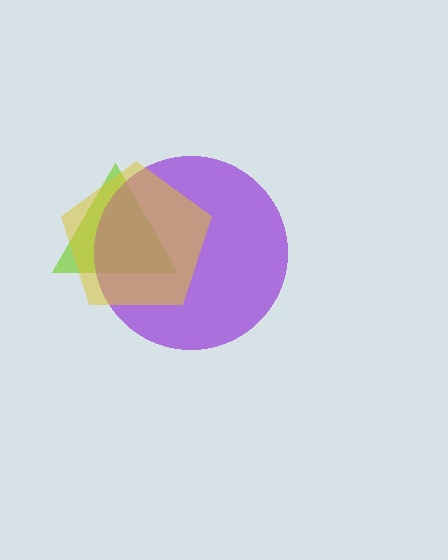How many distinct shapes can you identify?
There are 3 distinct shapes: a lime triangle, a purple circle, a yellow pentagon.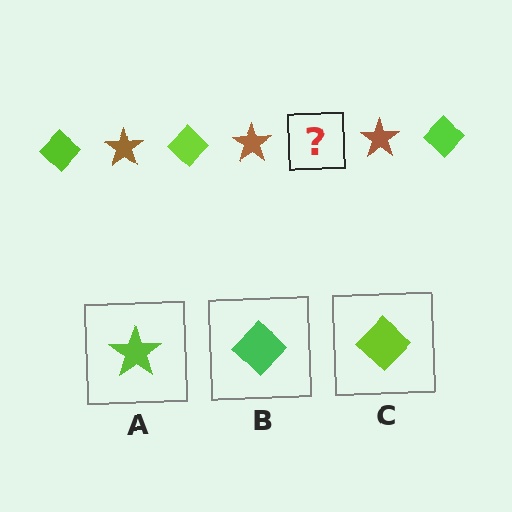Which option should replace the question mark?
Option C.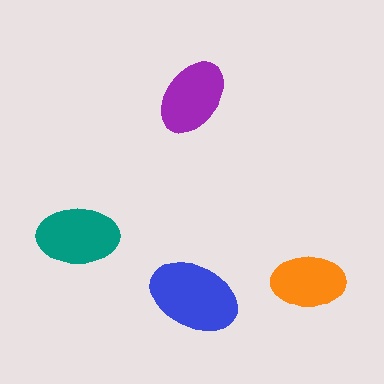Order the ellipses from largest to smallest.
the blue one, the teal one, the purple one, the orange one.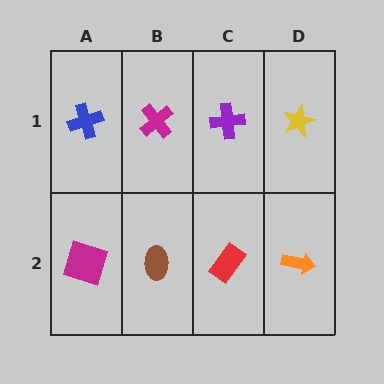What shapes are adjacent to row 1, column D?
An orange arrow (row 2, column D), a purple cross (row 1, column C).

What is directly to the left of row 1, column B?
A blue cross.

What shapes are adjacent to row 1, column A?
A magenta square (row 2, column A), a magenta cross (row 1, column B).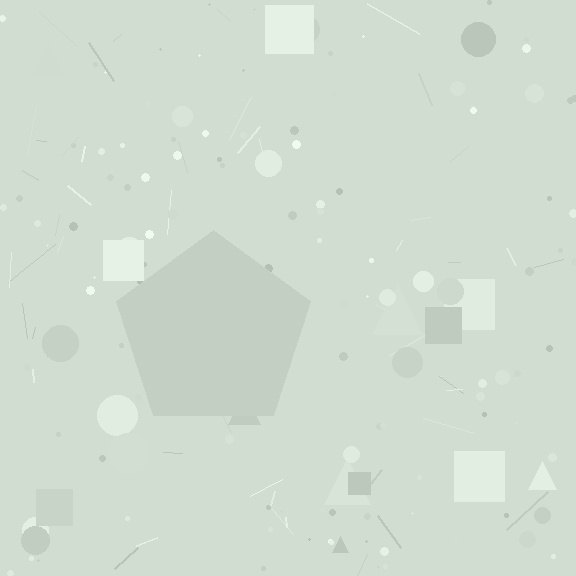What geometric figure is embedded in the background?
A pentagon is embedded in the background.